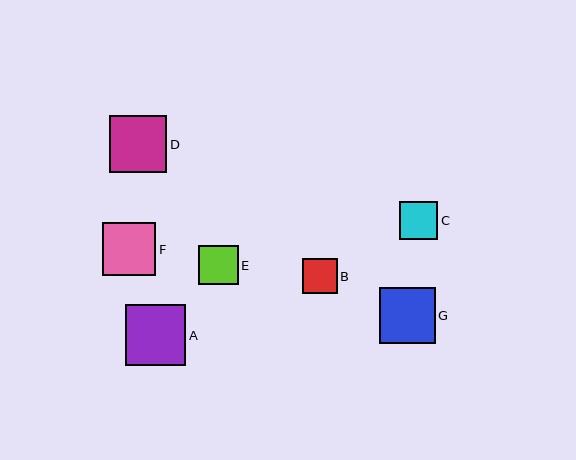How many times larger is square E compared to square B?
Square E is approximately 1.1 times the size of square B.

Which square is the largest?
Square A is the largest with a size of approximately 61 pixels.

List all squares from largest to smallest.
From largest to smallest: A, D, G, F, E, C, B.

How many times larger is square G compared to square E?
Square G is approximately 1.4 times the size of square E.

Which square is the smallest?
Square B is the smallest with a size of approximately 35 pixels.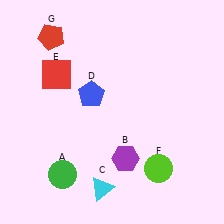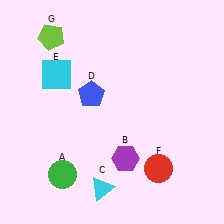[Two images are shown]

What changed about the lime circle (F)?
In Image 1, F is lime. In Image 2, it changed to red.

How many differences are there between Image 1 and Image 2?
There are 3 differences between the two images.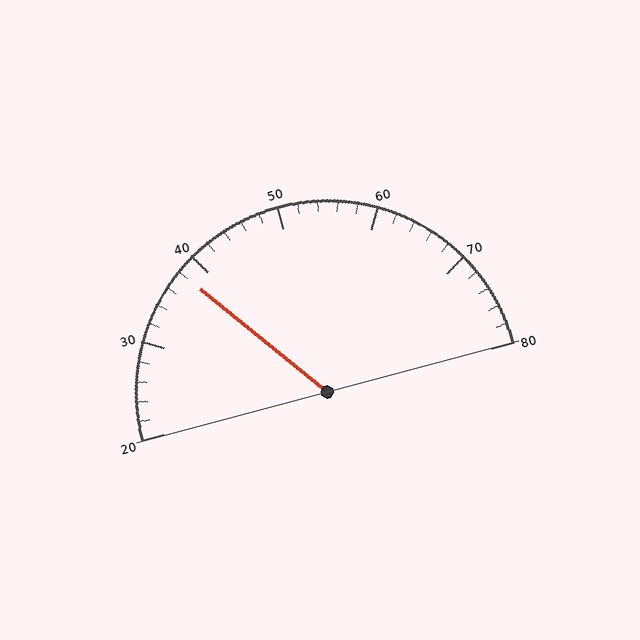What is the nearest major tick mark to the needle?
The nearest major tick mark is 40.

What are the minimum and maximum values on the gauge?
The gauge ranges from 20 to 80.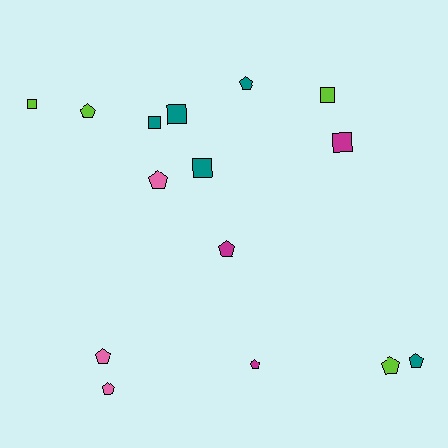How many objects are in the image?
There are 15 objects.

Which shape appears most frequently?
Pentagon, with 9 objects.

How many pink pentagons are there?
There are 3 pink pentagons.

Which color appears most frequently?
Teal, with 5 objects.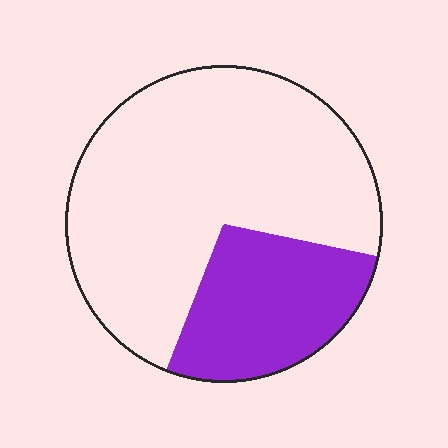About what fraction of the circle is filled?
About one quarter (1/4).